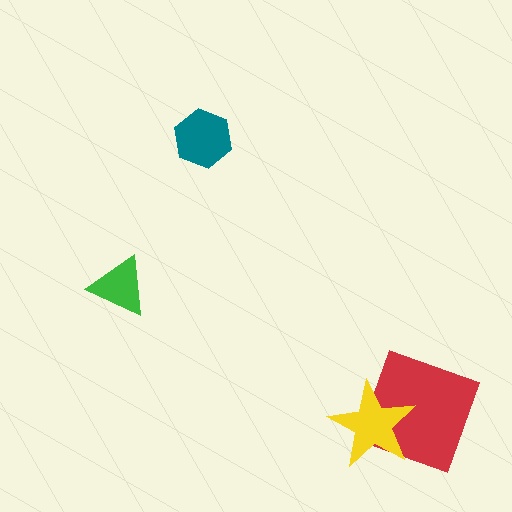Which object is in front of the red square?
The yellow star is in front of the red square.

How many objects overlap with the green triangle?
0 objects overlap with the green triangle.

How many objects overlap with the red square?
1 object overlaps with the red square.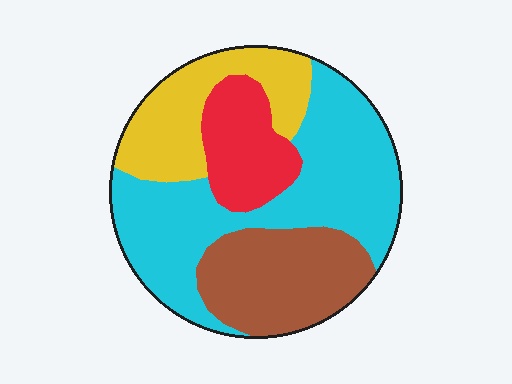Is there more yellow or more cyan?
Cyan.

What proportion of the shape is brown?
Brown covers 23% of the shape.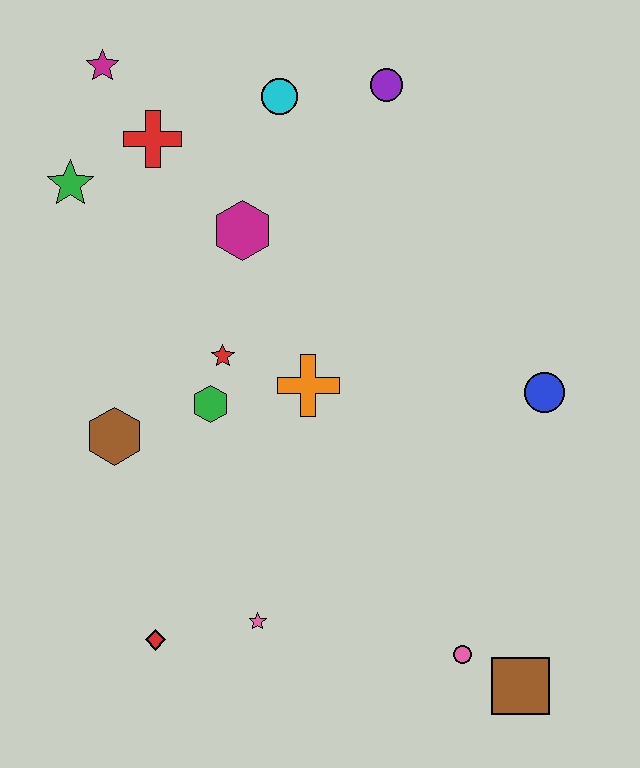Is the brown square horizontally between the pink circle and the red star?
No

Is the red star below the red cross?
Yes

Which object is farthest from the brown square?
The magenta star is farthest from the brown square.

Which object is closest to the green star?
The red cross is closest to the green star.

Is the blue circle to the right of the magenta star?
Yes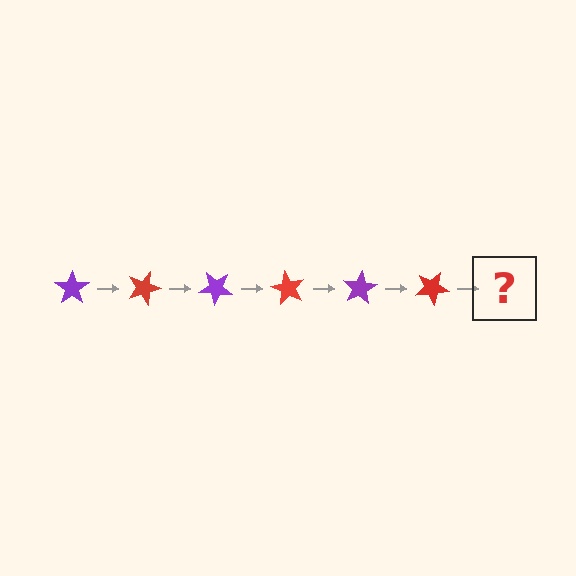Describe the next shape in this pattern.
It should be a purple star, rotated 120 degrees from the start.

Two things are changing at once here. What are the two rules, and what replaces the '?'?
The two rules are that it rotates 20 degrees each step and the color cycles through purple and red. The '?' should be a purple star, rotated 120 degrees from the start.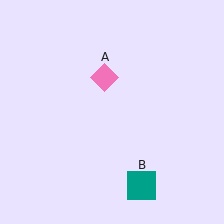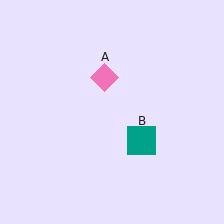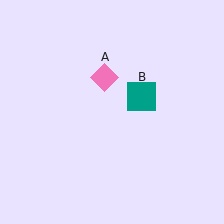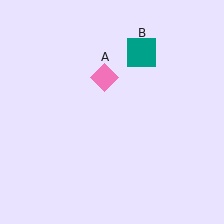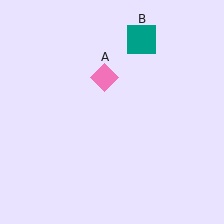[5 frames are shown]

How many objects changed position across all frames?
1 object changed position: teal square (object B).